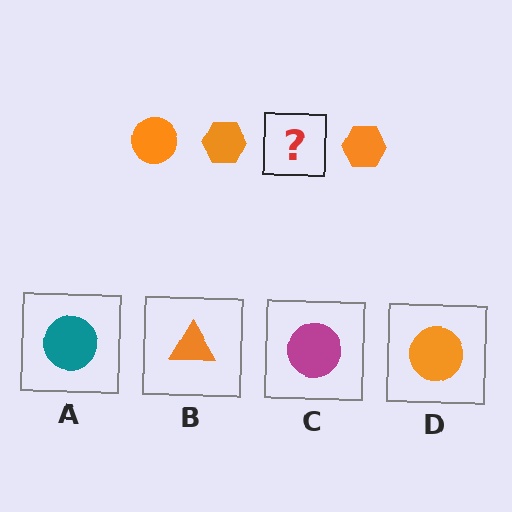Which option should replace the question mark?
Option D.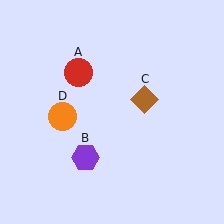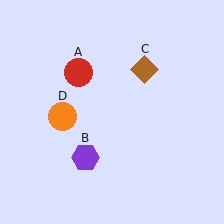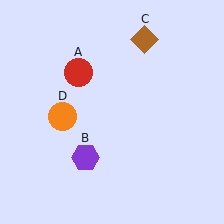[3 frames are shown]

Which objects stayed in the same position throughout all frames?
Red circle (object A) and purple hexagon (object B) and orange circle (object D) remained stationary.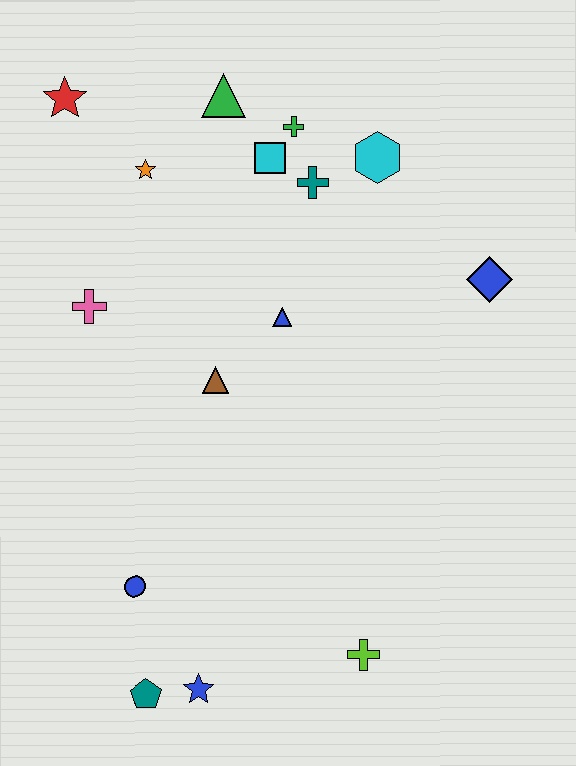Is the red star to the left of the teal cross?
Yes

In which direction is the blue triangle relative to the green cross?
The blue triangle is below the green cross.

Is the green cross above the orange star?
Yes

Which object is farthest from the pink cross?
The lime cross is farthest from the pink cross.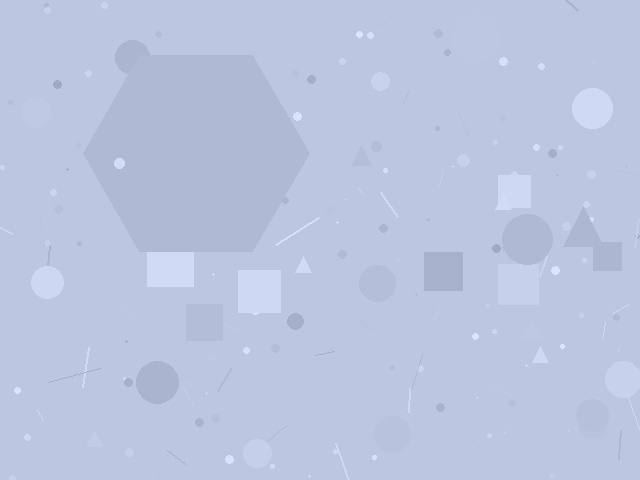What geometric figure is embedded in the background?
A hexagon is embedded in the background.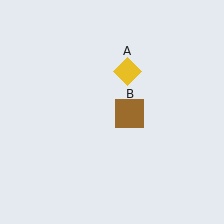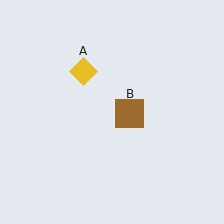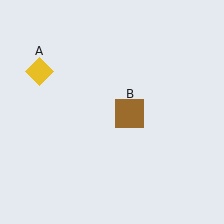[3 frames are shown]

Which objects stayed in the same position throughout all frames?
Brown square (object B) remained stationary.